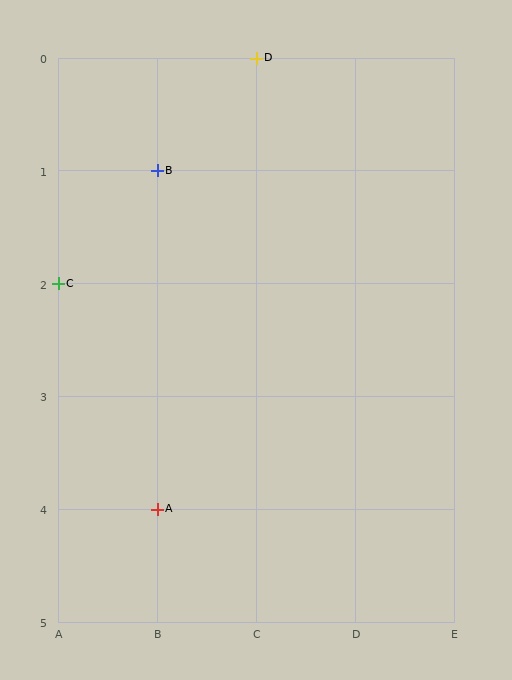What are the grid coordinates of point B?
Point B is at grid coordinates (B, 1).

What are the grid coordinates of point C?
Point C is at grid coordinates (A, 2).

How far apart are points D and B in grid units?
Points D and B are 1 column and 1 row apart (about 1.4 grid units diagonally).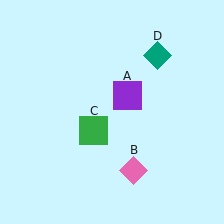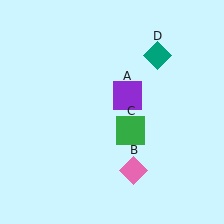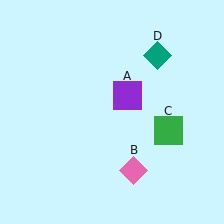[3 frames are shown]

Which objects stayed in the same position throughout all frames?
Purple square (object A) and pink diamond (object B) and teal diamond (object D) remained stationary.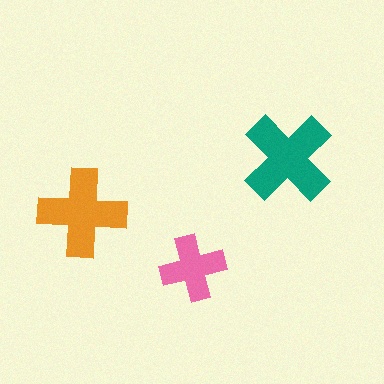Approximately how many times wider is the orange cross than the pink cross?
About 1.5 times wider.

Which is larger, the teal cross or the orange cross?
The teal one.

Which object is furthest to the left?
The orange cross is leftmost.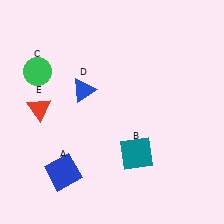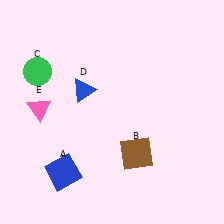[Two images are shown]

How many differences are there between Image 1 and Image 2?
There are 2 differences between the two images.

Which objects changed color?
B changed from teal to brown. E changed from red to pink.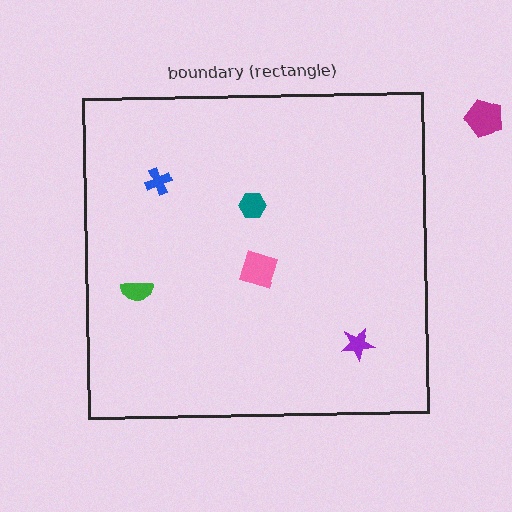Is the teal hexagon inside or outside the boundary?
Inside.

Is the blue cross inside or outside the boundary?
Inside.